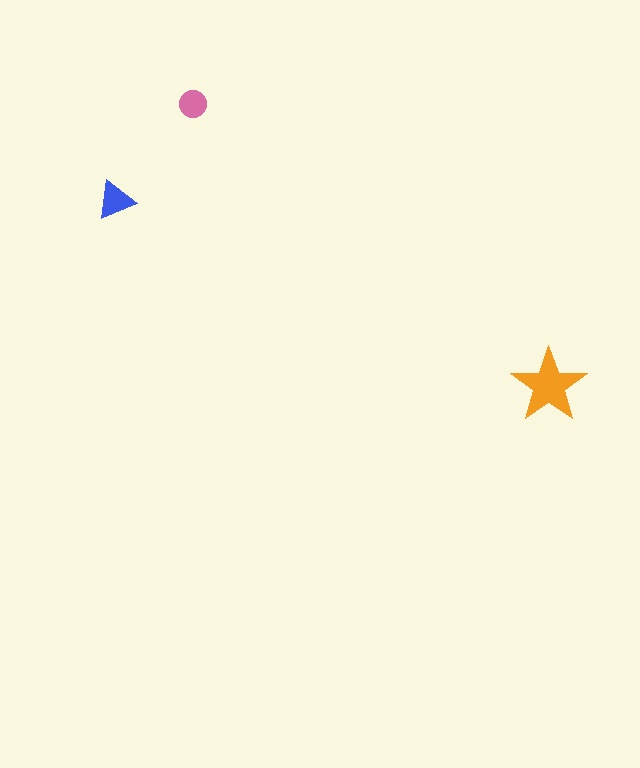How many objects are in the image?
There are 3 objects in the image.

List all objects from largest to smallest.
The orange star, the blue triangle, the pink circle.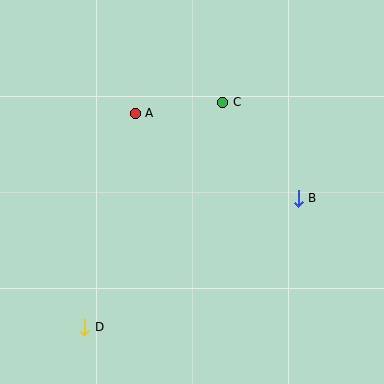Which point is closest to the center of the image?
Point C at (223, 102) is closest to the center.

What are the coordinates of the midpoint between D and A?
The midpoint between D and A is at (110, 220).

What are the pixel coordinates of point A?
Point A is at (135, 113).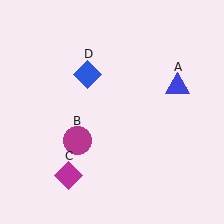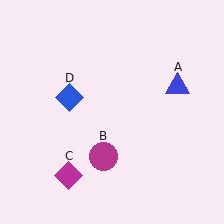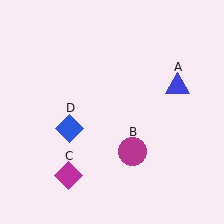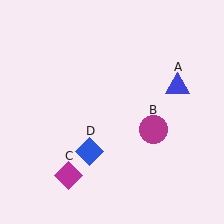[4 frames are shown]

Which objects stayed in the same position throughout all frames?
Blue triangle (object A) and magenta diamond (object C) remained stationary.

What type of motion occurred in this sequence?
The magenta circle (object B), blue diamond (object D) rotated counterclockwise around the center of the scene.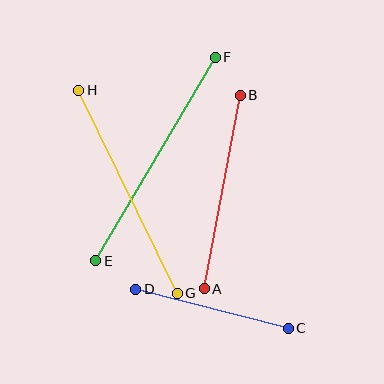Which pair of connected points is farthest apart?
Points E and F are farthest apart.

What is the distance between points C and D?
The distance is approximately 157 pixels.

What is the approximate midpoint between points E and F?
The midpoint is at approximately (155, 159) pixels.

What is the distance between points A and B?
The distance is approximately 197 pixels.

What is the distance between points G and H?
The distance is approximately 226 pixels.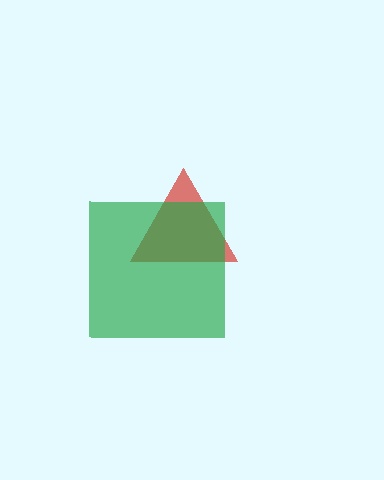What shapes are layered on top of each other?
The layered shapes are: a red triangle, a green square.